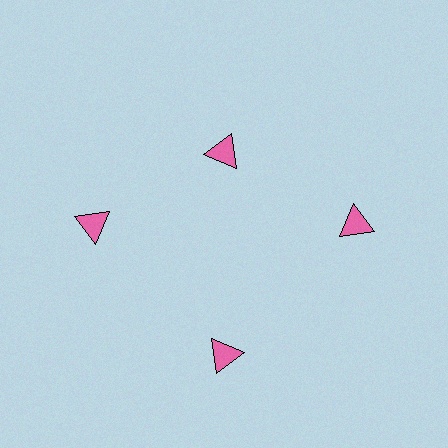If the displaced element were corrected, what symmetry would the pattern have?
It would have 4-fold rotational symmetry — the pattern would map onto itself every 90 degrees.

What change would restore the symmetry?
The symmetry would be restored by moving it outward, back onto the ring so that all 4 triangles sit at equal angles and equal distance from the center.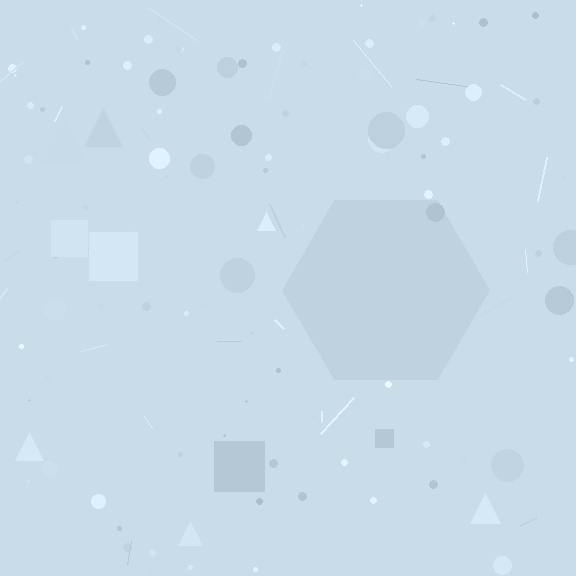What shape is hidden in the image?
A hexagon is hidden in the image.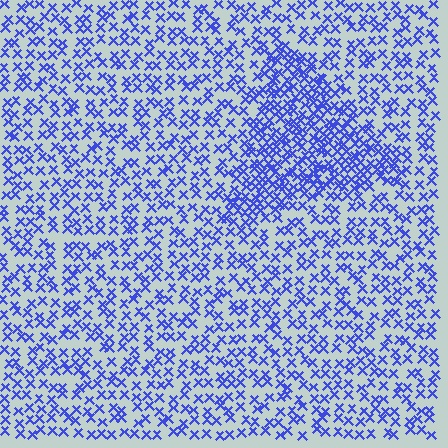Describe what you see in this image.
The image contains small blue elements arranged at two different densities. A triangle-shaped region is visible where the elements are more densely packed than the surrounding area.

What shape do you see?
I see a triangle.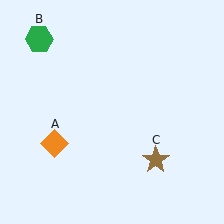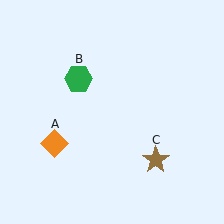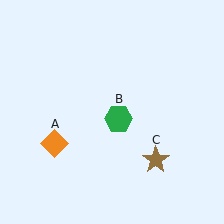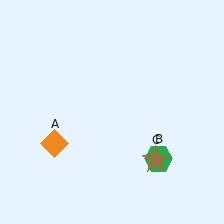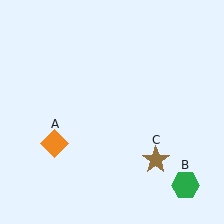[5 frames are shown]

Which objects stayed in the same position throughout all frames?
Orange diamond (object A) and brown star (object C) remained stationary.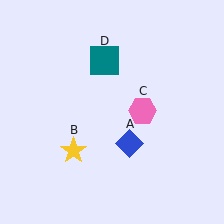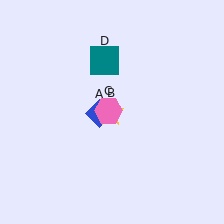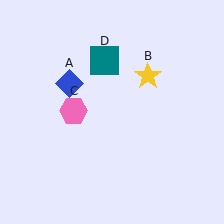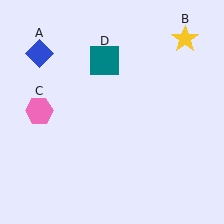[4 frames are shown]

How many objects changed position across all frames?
3 objects changed position: blue diamond (object A), yellow star (object B), pink hexagon (object C).